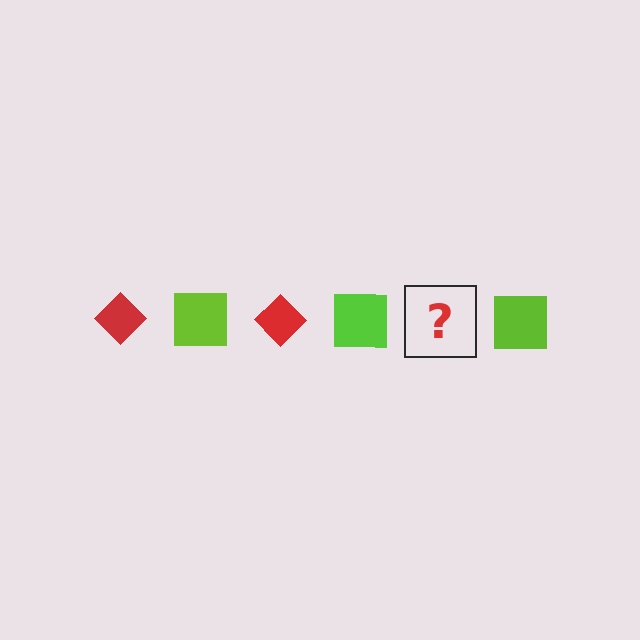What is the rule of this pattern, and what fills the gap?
The rule is that the pattern alternates between red diamond and lime square. The gap should be filled with a red diamond.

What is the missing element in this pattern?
The missing element is a red diamond.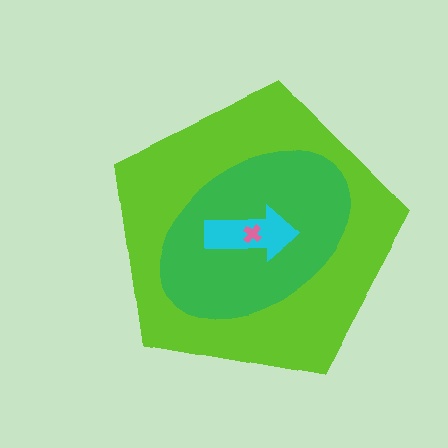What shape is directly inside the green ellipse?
The cyan arrow.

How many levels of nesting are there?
4.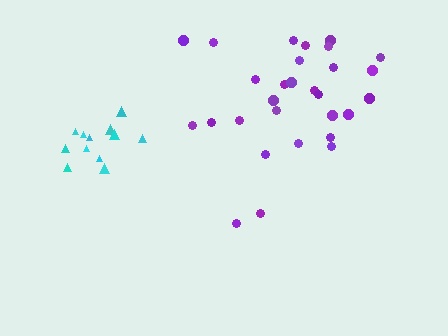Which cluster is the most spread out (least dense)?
Purple.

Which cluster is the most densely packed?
Cyan.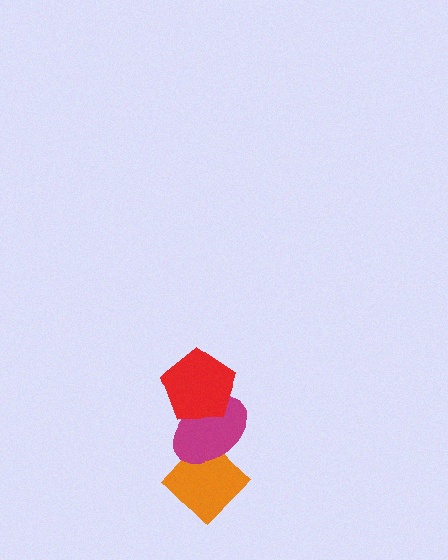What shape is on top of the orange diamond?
The magenta ellipse is on top of the orange diamond.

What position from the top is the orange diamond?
The orange diamond is 3rd from the top.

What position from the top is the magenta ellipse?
The magenta ellipse is 2nd from the top.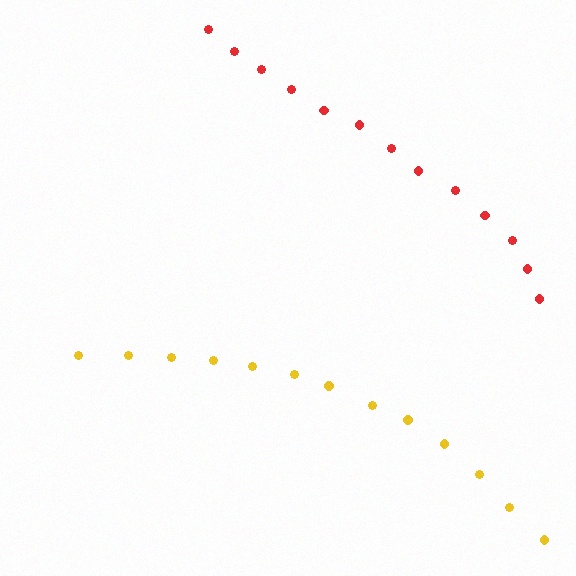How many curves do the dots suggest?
There are 2 distinct paths.